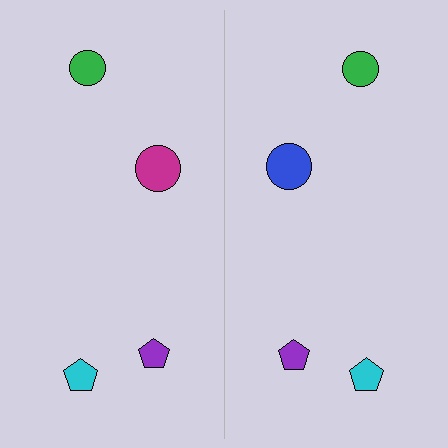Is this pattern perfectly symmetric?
No, the pattern is not perfectly symmetric. The blue circle on the right side breaks the symmetry — its mirror counterpart is magenta.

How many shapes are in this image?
There are 8 shapes in this image.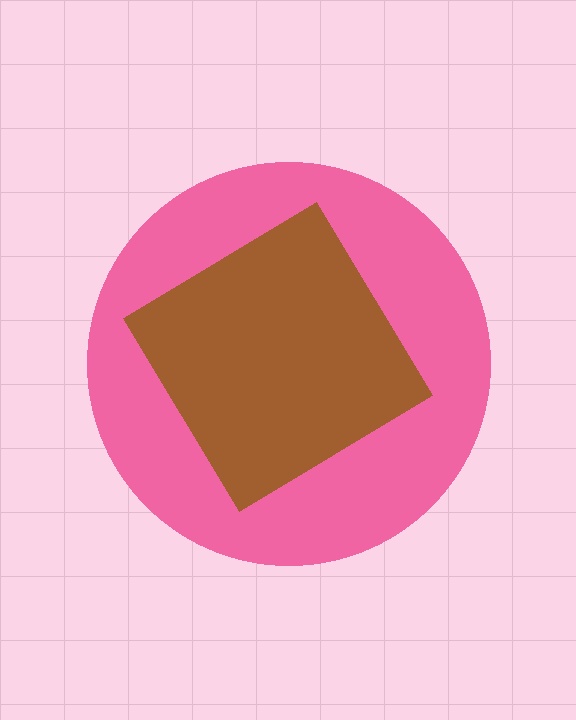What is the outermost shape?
The pink circle.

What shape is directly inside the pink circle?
The brown diamond.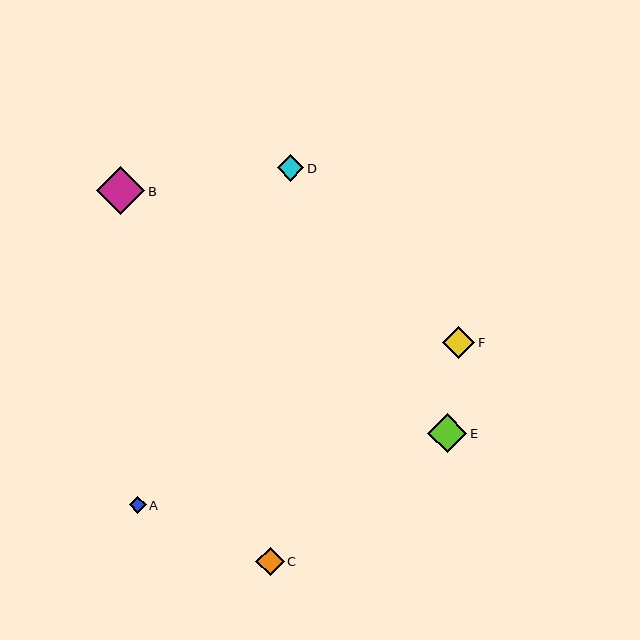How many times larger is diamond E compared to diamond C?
Diamond E is approximately 1.4 times the size of diamond C.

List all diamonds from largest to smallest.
From largest to smallest: B, E, F, C, D, A.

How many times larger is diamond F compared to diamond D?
Diamond F is approximately 1.2 times the size of diamond D.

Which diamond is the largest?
Diamond B is the largest with a size of approximately 48 pixels.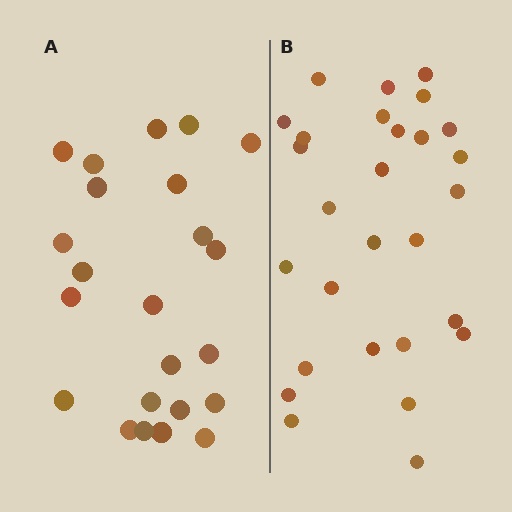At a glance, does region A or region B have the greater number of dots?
Region B (the right region) has more dots.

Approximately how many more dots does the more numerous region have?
Region B has about 5 more dots than region A.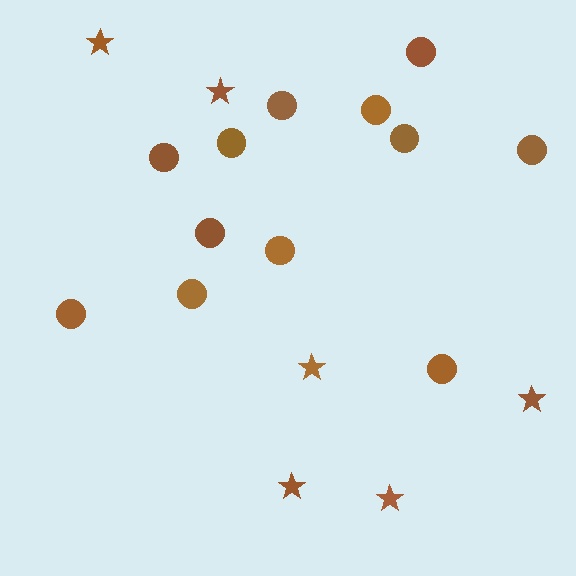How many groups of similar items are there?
There are 2 groups: one group of stars (6) and one group of circles (12).